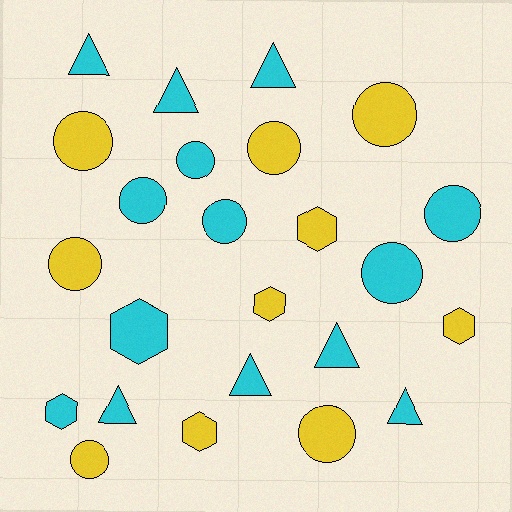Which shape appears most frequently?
Circle, with 11 objects.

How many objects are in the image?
There are 24 objects.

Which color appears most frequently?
Cyan, with 14 objects.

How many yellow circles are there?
There are 6 yellow circles.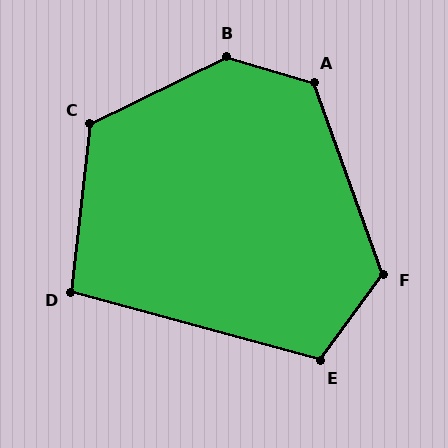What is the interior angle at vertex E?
Approximately 111 degrees (obtuse).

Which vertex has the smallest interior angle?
D, at approximately 99 degrees.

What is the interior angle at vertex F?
Approximately 124 degrees (obtuse).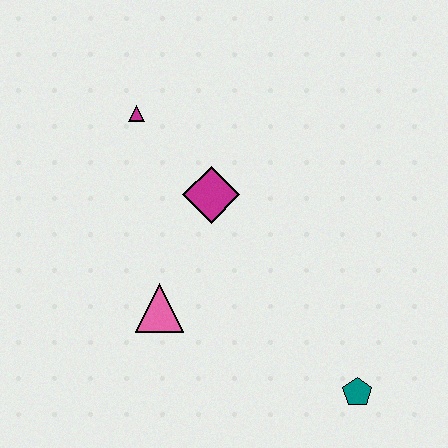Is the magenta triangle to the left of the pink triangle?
Yes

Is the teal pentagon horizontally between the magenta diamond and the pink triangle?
No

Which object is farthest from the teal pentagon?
The magenta triangle is farthest from the teal pentagon.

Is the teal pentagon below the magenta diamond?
Yes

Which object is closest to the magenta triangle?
The magenta diamond is closest to the magenta triangle.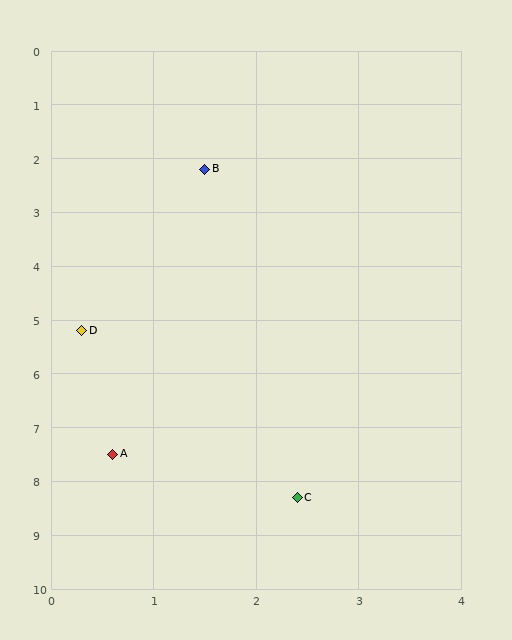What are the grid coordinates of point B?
Point B is at approximately (1.5, 2.2).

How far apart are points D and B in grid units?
Points D and B are about 3.2 grid units apart.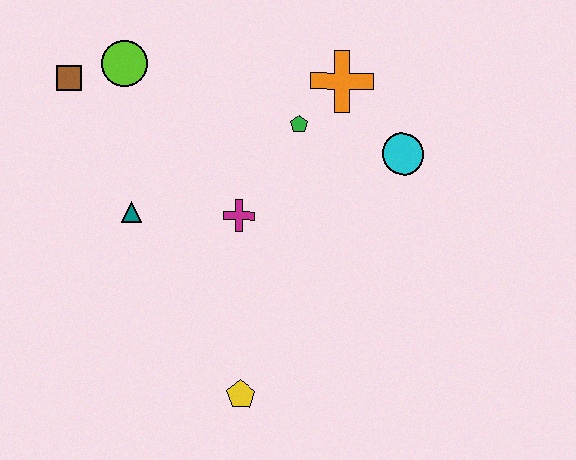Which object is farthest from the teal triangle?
The cyan circle is farthest from the teal triangle.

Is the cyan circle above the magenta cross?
Yes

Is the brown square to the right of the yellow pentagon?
No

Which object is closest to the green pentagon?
The orange cross is closest to the green pentagon.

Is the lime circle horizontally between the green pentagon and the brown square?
Yes